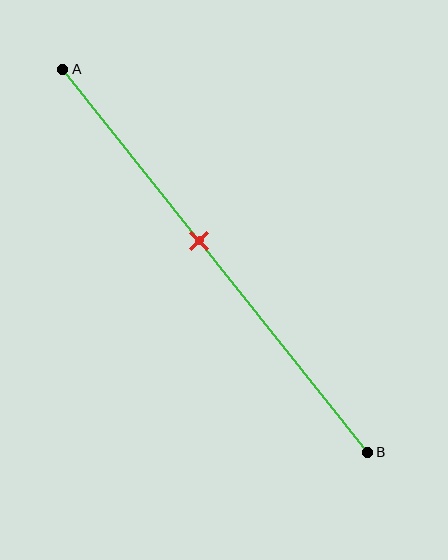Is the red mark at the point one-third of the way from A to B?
No, the mark is at about 45% from A, not at the 33% one-third point.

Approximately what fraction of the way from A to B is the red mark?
The red mark is approximately 45% of the way from A to B.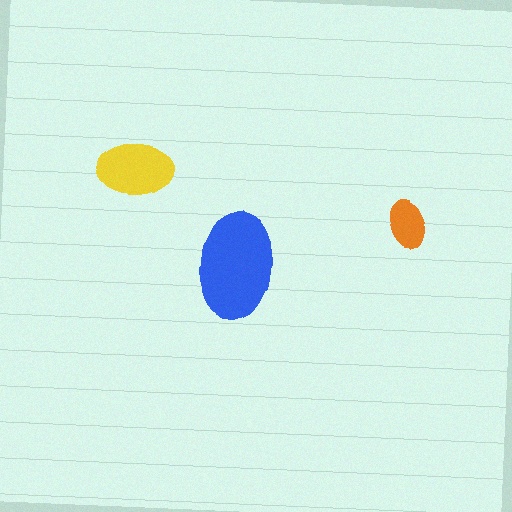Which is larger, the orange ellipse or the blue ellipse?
The blue one.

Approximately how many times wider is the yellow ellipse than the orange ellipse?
About 1.5 times wider.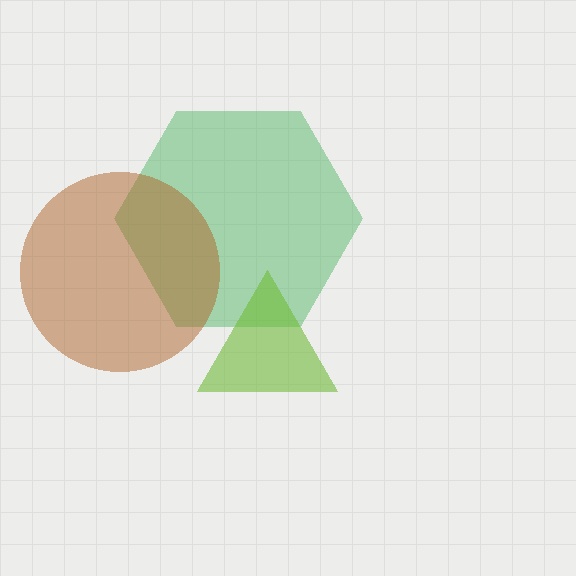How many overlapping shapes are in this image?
There are 3 overlapping shapes in the image.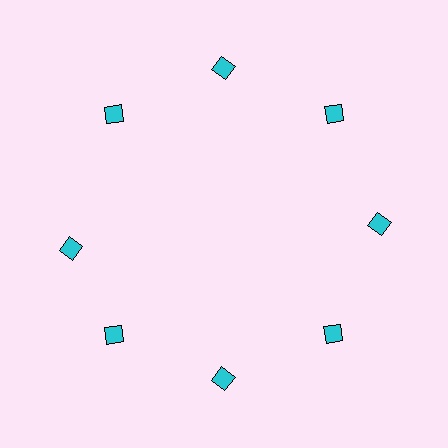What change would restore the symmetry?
The symmetry would be restored by rotating it back into even spacing with its neighbors so that all 8 diamonds sit at equal angles and equal distance from the center.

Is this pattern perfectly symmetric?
No. The 8 cyan diamonds are arranged in a ring, but one element near the 9 o'clock position is rotated out of alignment along the ring, breaking the 8-fold rotational symmetry.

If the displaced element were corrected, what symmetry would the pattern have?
It would have 8-fold rotational symmetry — the pattern would map onto itself every 45 degrees.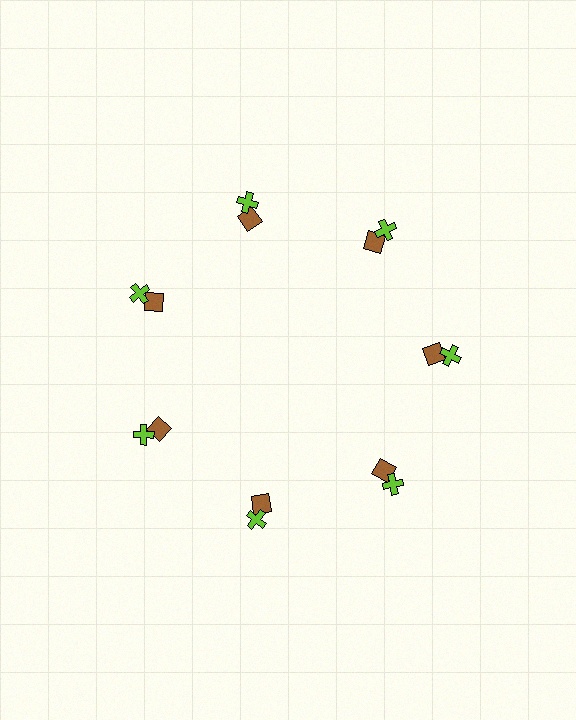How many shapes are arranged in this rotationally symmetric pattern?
There are 14 shapes, arranged in 7 groups of 2.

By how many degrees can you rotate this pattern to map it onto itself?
The pattern maps onto itself every 51 degrees of rotation.